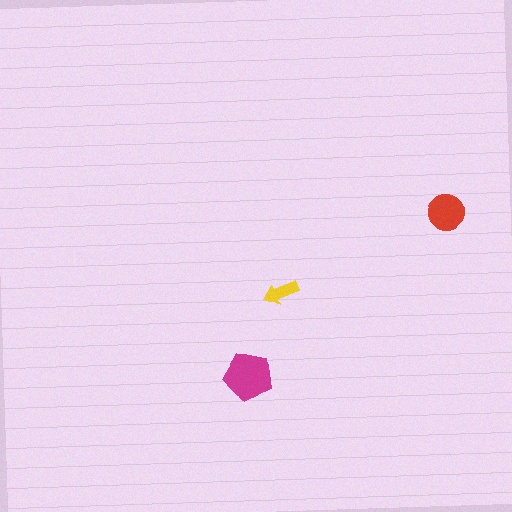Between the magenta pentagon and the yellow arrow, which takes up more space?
The magenta pentagon.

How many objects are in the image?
There are 3 objects in the image.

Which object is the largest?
The magenta pentagon.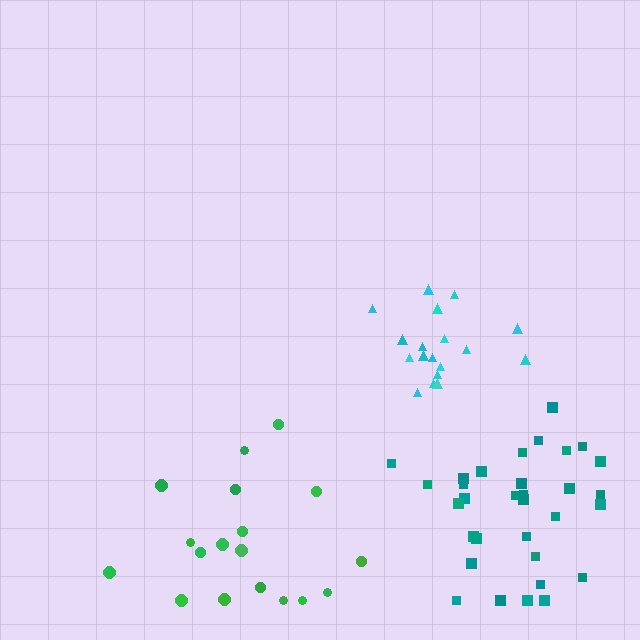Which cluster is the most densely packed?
Cyan.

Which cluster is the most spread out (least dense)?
Green.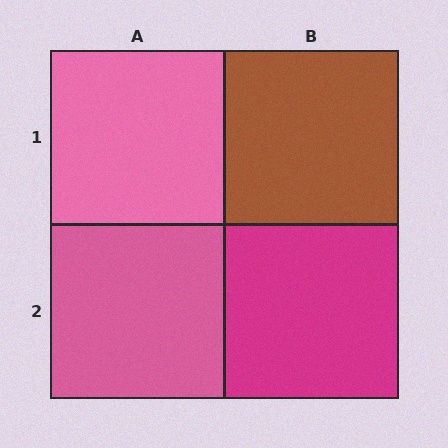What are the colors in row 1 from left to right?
Pink, brown.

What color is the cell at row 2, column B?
Magenta.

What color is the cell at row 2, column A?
Pink.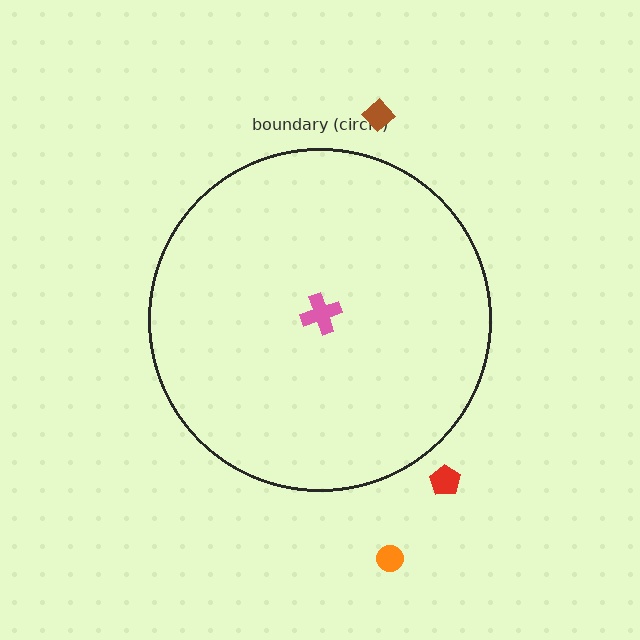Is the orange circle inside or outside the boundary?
Outside.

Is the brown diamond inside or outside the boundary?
Outside.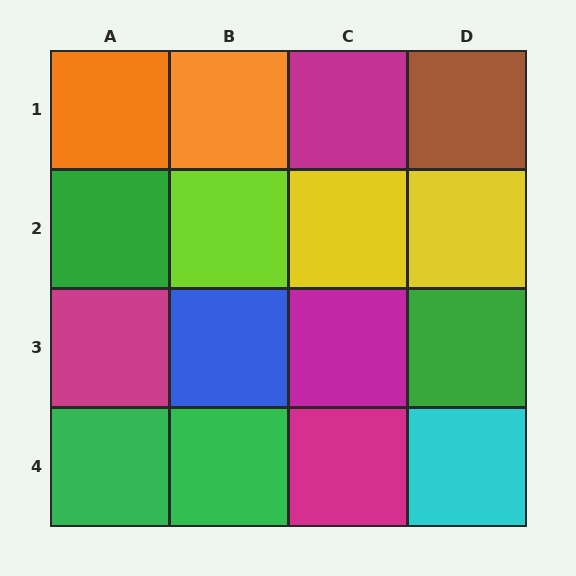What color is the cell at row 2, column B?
Lime.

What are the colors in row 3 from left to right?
Magenta, blue, magenta, green.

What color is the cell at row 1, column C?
Magenta.